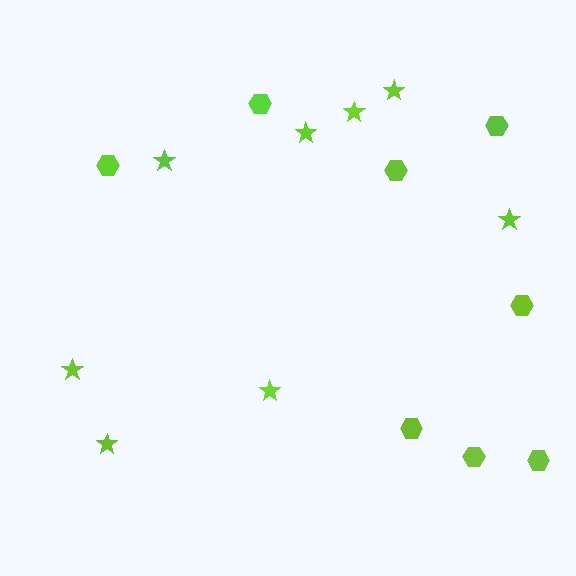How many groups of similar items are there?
There are 2 groups: one group of stars (8) and one group of hexagons (8).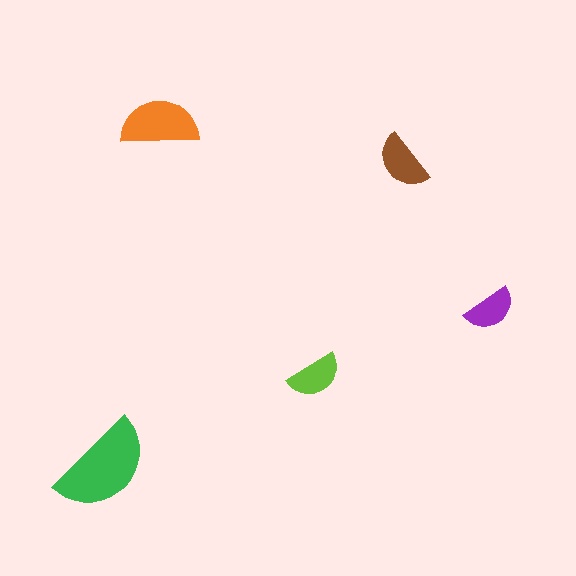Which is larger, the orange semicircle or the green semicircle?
The green one.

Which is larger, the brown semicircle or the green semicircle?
The green one.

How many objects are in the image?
There are 5 objects in the image.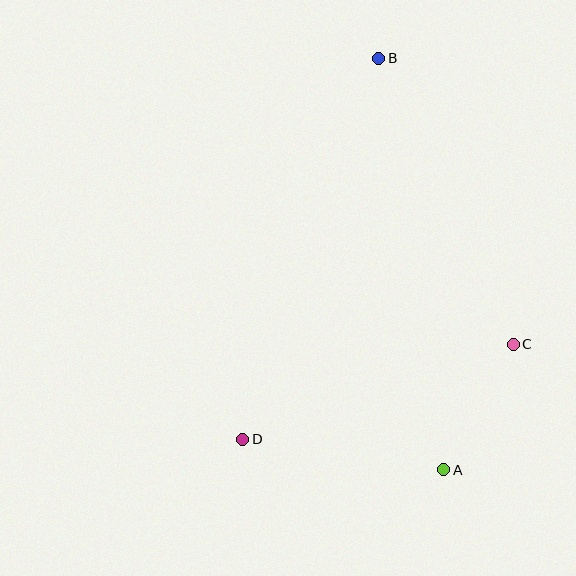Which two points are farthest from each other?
Points A and B are farthest from each other.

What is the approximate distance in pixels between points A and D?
The distance between A and D is approximately 204 pixels.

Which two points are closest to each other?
Points A and C are closest to each other.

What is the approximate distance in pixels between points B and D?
The distance between B and D is approximately 405 pixels.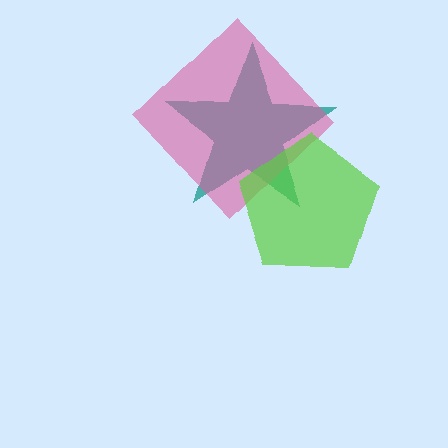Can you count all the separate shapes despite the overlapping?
Yes, there are 3 separate shapes.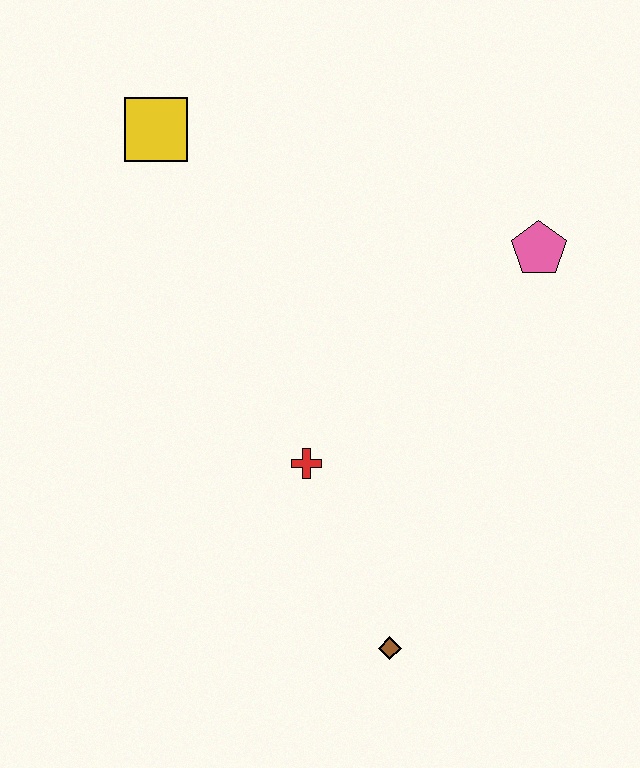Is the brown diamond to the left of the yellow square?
No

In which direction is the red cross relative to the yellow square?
The red cross is below the yellow square.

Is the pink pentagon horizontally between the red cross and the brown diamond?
No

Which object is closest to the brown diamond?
The red cross is closest to the brown diamond.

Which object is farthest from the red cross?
The yellow square is farthest from the red cross.